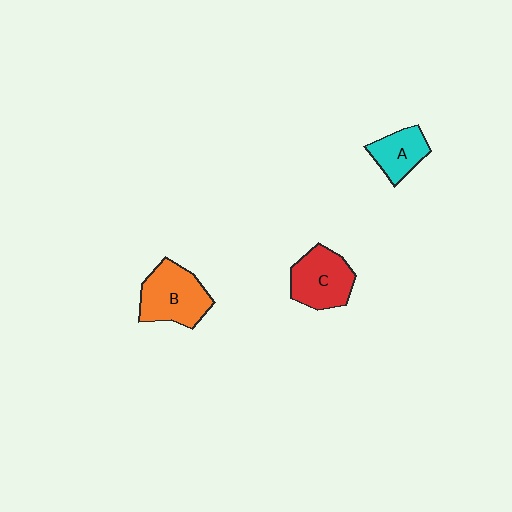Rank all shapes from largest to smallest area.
From largest to smallest: B (orange), C (red), A (cyan).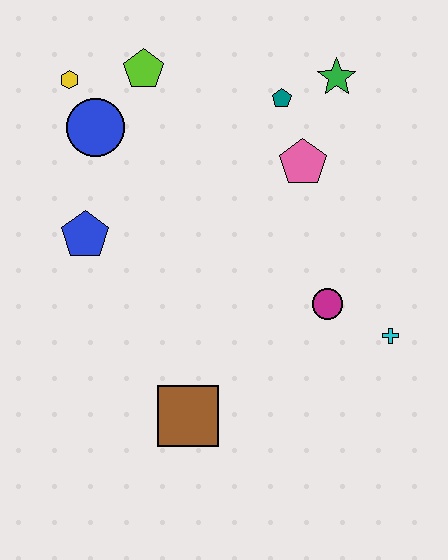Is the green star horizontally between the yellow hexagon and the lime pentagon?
No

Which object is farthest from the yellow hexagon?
The cyan cross is farthest from the yellow hexagon.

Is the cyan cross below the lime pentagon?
Yes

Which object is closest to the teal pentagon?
The green star is closest to the teal pentagon.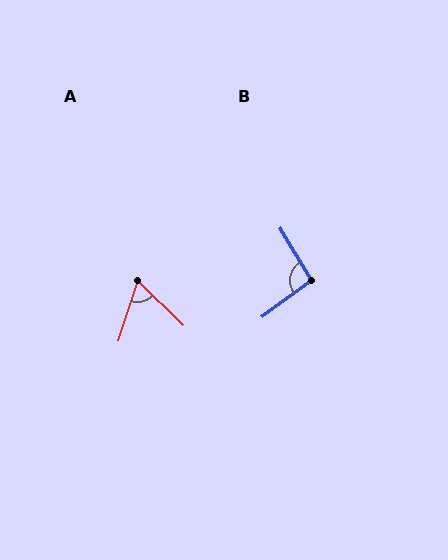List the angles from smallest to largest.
A (63°), B (95°).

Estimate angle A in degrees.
Approximately 63 degrees.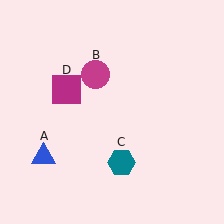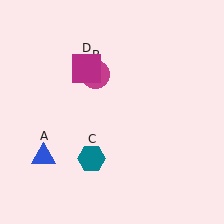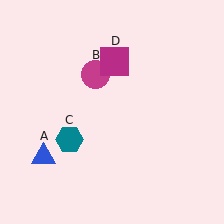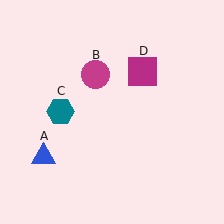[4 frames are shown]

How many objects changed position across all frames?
2 objects changed position: teal hexagon (object C), magenta square (object D).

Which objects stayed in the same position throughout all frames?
Blue triangle (object A) and magenta circle (object B) remained stationary.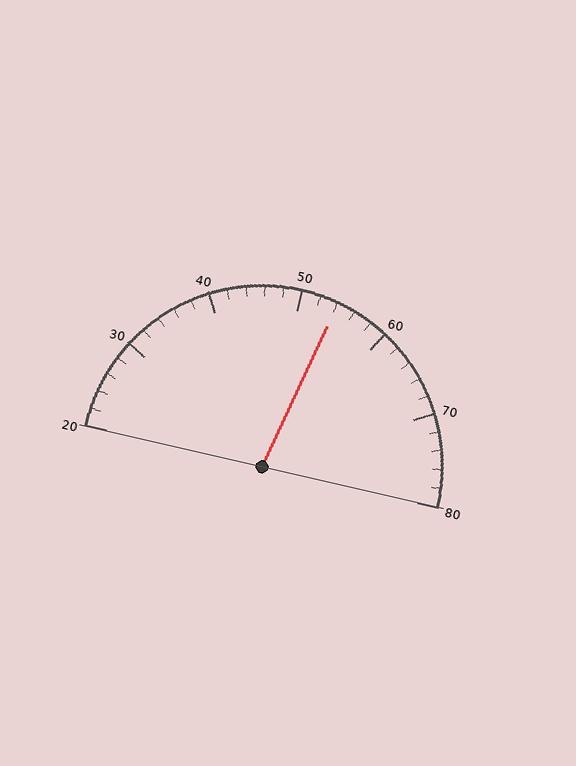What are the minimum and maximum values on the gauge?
The gauge ranges from 20 to 80.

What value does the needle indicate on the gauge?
The needle indicates approximately 54.